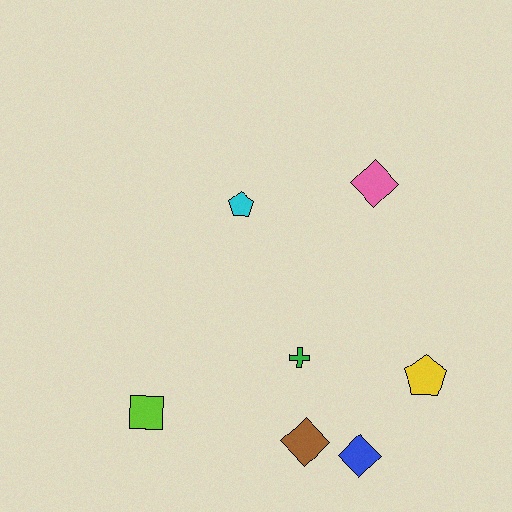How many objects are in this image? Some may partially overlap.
There are 7 objects.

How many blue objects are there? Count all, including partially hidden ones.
There is 1 blue object.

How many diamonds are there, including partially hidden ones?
There are 3 diamonds.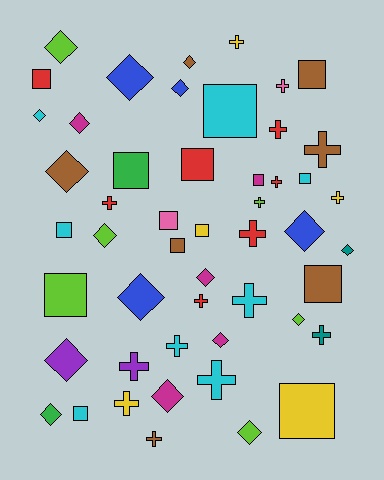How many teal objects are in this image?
There are 2 teal objects.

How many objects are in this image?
There are 50 objects.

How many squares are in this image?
There are 15 squares.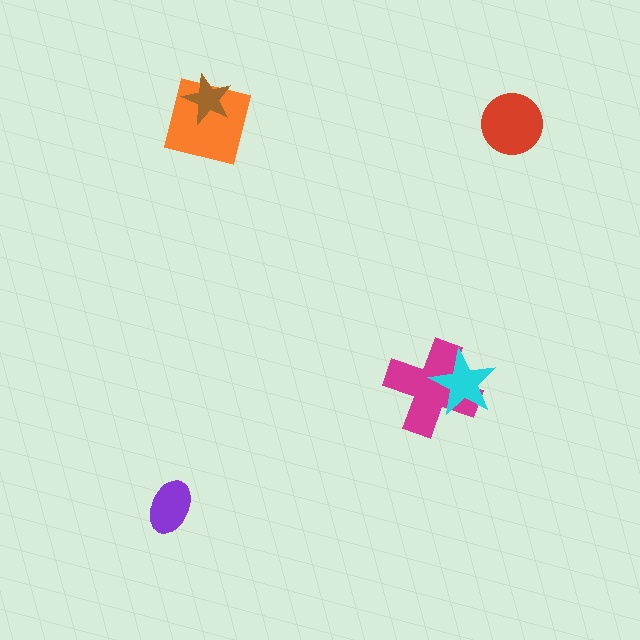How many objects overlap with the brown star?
1 object overlaps with the brown star.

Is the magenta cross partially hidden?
Yes, it is partially covered by another shape.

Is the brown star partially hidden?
No, no other shape covers it.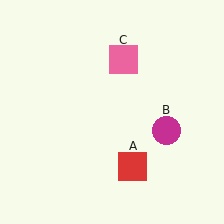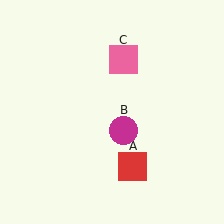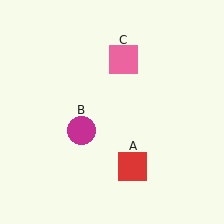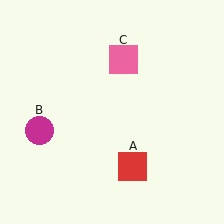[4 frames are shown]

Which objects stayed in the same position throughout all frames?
Red square (object A) and pink square (object C) remained stationary.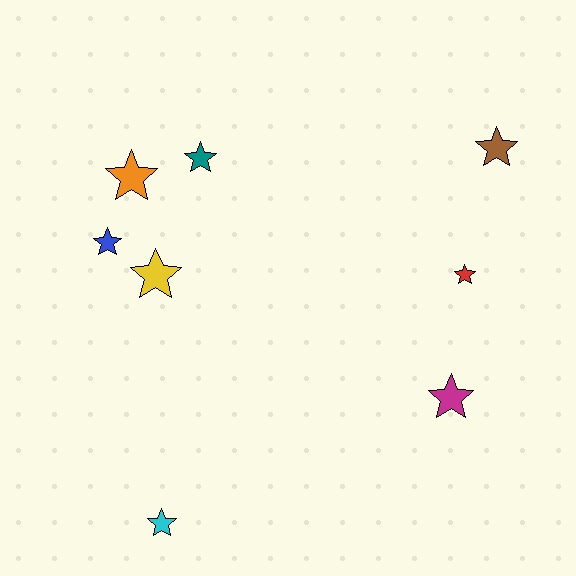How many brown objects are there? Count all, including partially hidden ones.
There is 1 brown object.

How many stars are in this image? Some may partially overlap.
There are 8 stars.